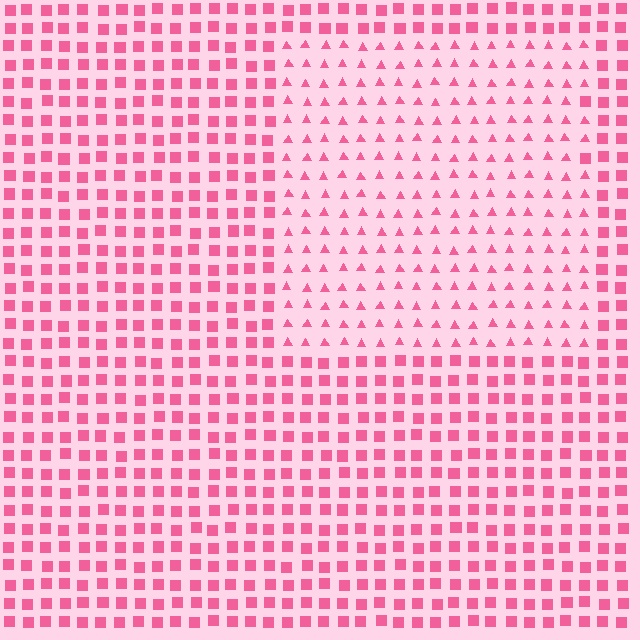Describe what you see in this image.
The image is filled with small pink elements arranged in a uniform grid. A rectangle-shaped region contains triangles, while the surrounding area contains squares. The boundary is defined purely by the change in element shape.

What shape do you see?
I see a rectangle.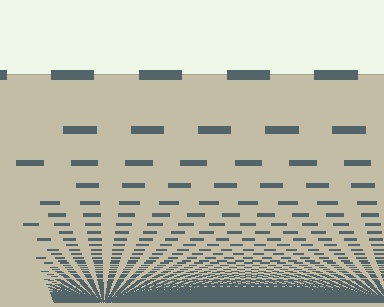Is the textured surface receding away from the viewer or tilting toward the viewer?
The surface appears to tilt toward the viewer. Texture elements get larger and sparser toward the top.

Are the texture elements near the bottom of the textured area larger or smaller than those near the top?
Smaller. The gradient is inverted — elements near the bottom are smaller and denser.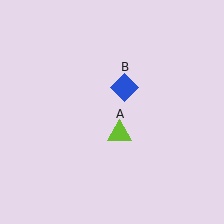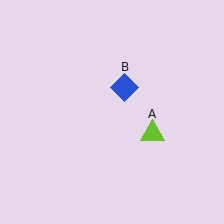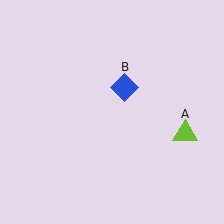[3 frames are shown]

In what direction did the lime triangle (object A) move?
The lime triangle (object A) moved right.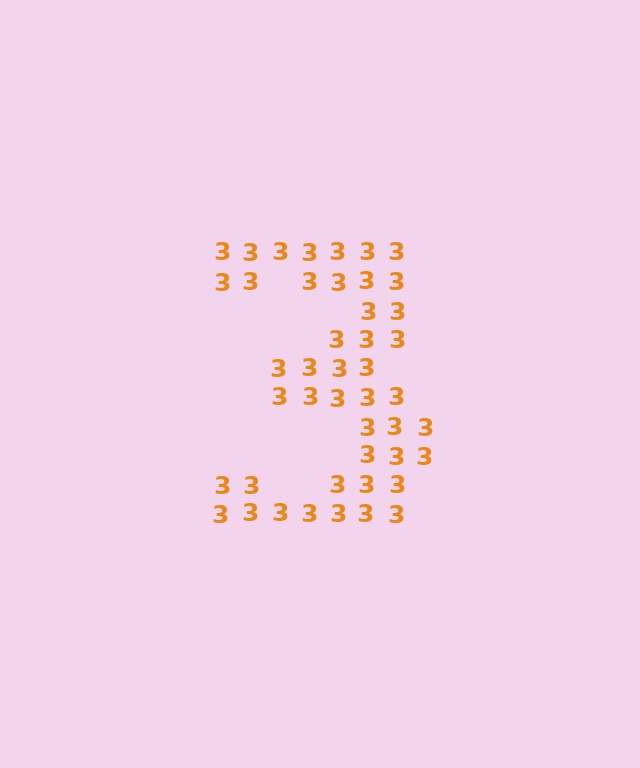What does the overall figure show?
The overall figure shows the digit 3.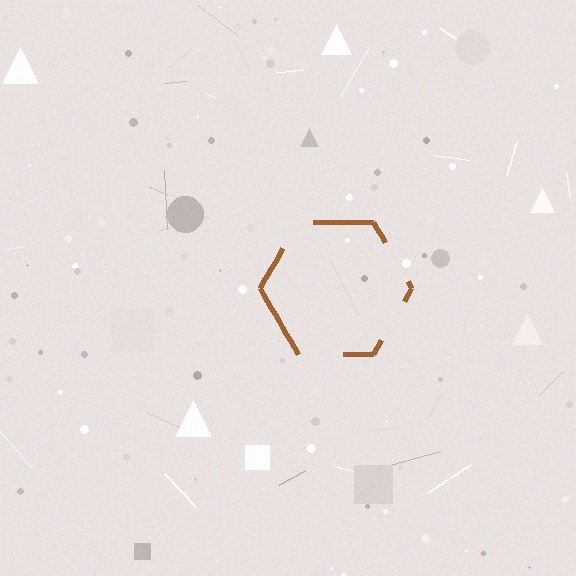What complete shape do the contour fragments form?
The contour fragments form a hexagon.